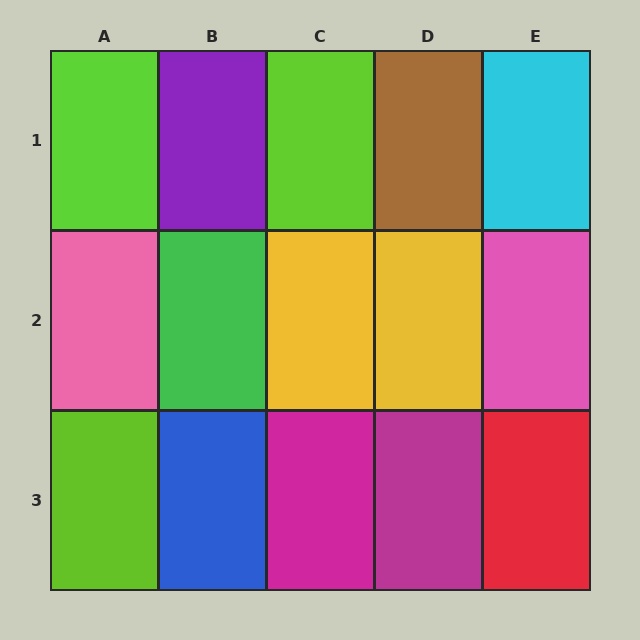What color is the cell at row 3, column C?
Magenta.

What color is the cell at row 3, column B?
Blue.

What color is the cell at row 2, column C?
Yellow.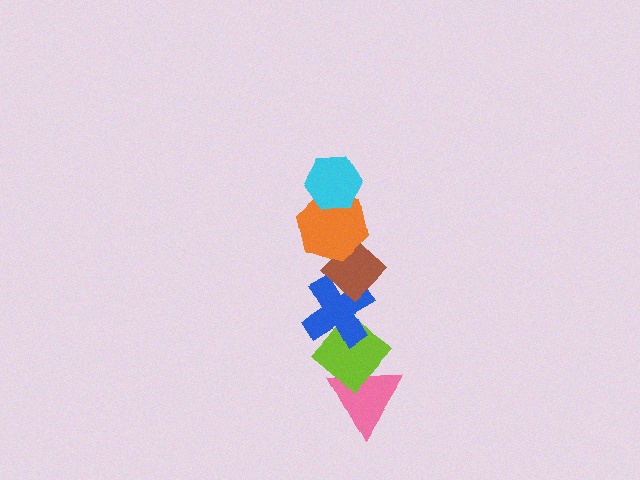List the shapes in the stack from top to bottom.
From top to bottom: the cyan hexagon, the orange hexagon, the brown diamond, the blue cross, the lime diamond, the pink triangle.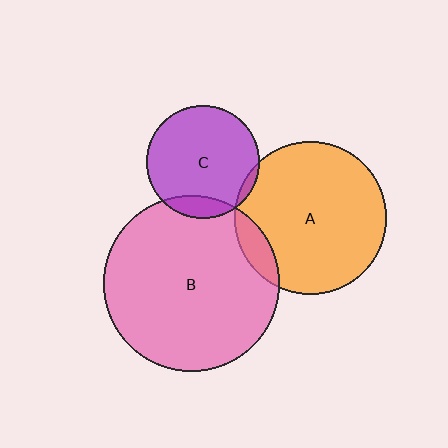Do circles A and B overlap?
Yes.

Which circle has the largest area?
Circle B (pink).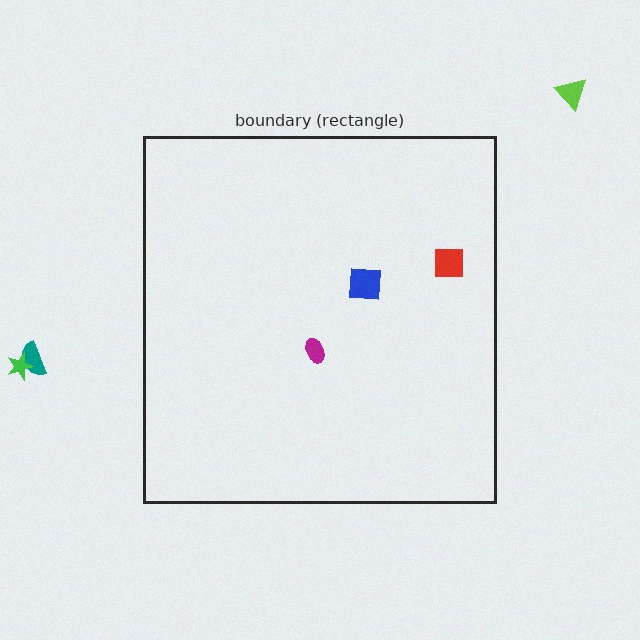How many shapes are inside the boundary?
3 inside, 3 outside.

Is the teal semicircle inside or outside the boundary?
Outside.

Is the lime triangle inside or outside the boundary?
Outside.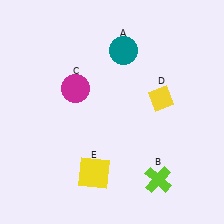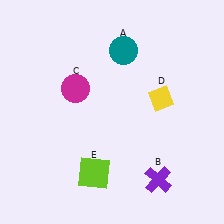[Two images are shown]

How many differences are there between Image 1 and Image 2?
There are 2 differences between the two images.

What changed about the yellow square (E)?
In Image 1, E is yellow. In Image 2, it changed to lime.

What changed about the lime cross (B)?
In Image 1, B is lime. In Image 2, it changed to purple.